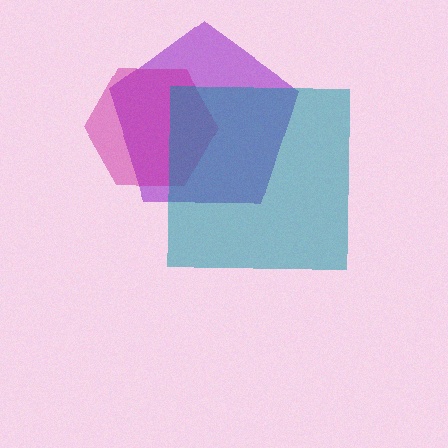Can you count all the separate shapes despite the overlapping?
Yes, there are 3 separate shapes.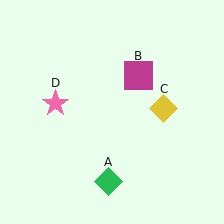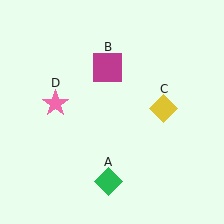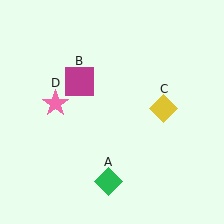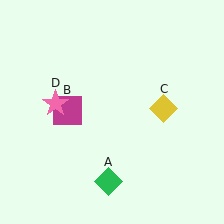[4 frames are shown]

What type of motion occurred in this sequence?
The magenta square (object B) rotated counterclockwise around the center of the scene.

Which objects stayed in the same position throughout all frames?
Green diamond (object A) and yellow diamond (object C) and pink star (object D) remained stationary.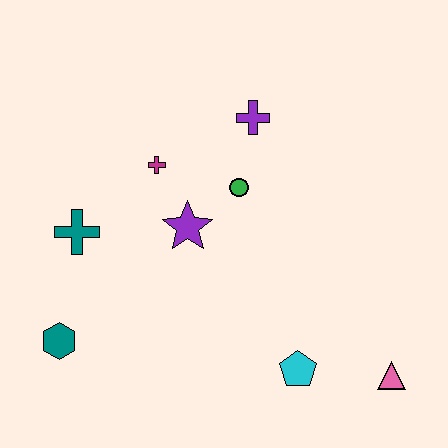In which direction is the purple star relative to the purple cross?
The purple star is below the purple cross.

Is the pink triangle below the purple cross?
Yes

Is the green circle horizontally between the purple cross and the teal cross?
Yes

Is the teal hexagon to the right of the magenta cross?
No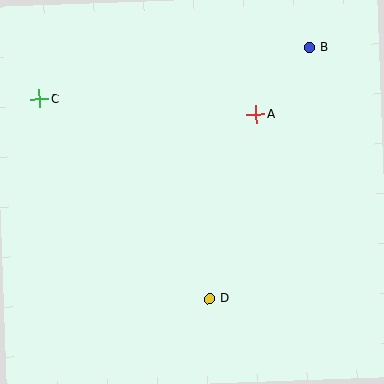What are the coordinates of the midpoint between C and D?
The midpoint between C and D is at (124, 199).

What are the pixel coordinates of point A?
Point A is at (256, 114).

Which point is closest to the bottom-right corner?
Point D is closest to the bottom-right corner.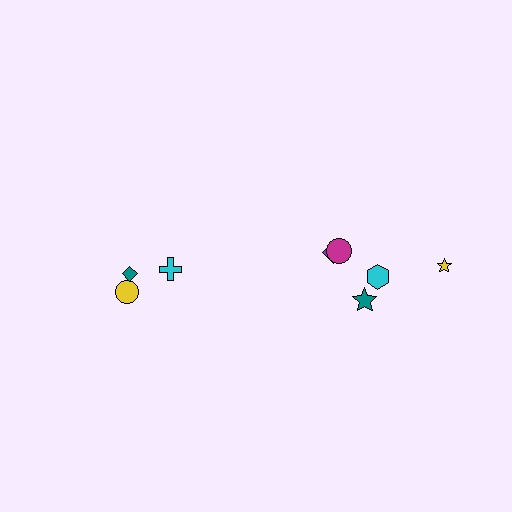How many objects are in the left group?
There are 3 objects.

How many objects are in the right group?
There are 5 objects.